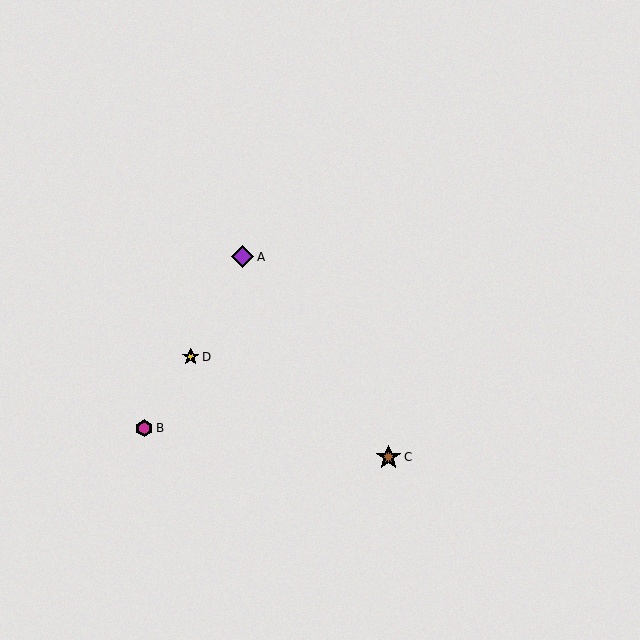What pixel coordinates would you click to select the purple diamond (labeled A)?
Click at (243, 257) to select the purple diamond A.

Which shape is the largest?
The brown star (labeled C) is the largest.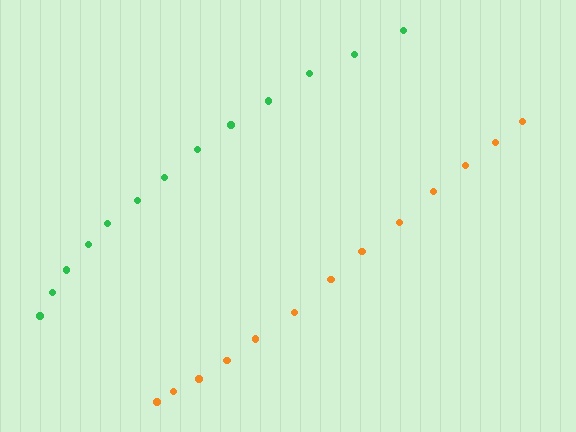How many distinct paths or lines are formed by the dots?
There are 2 distinct paths.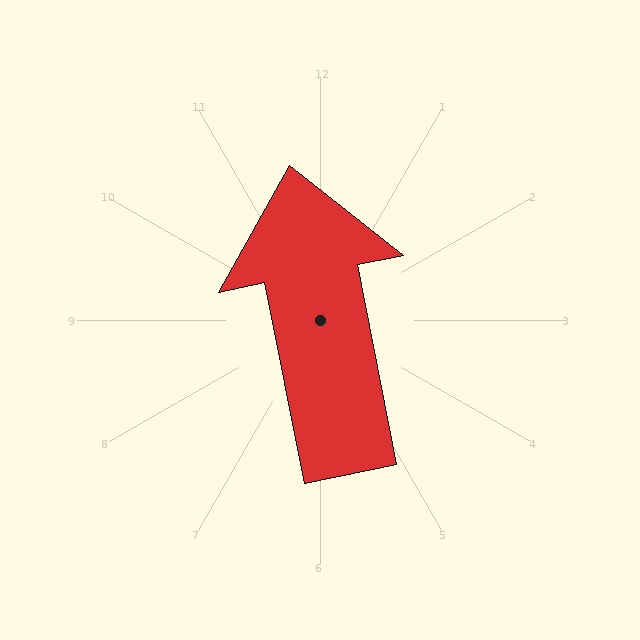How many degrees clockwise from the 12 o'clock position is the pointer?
Approximately 349 degrees.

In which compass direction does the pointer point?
North.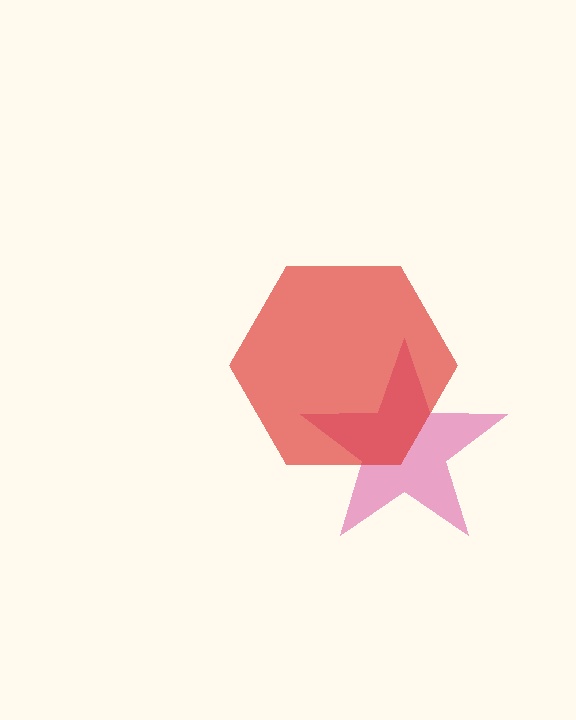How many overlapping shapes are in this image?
There are 2 overlapping shapes in the image.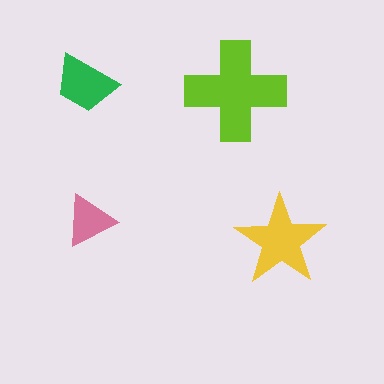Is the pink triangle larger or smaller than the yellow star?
Smaller.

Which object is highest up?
The green trapezoid is topmost.